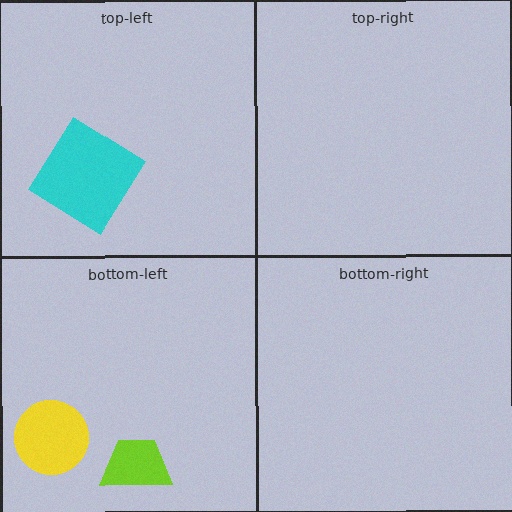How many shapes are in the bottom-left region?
2.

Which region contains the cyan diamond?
The top-left region.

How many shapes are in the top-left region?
1.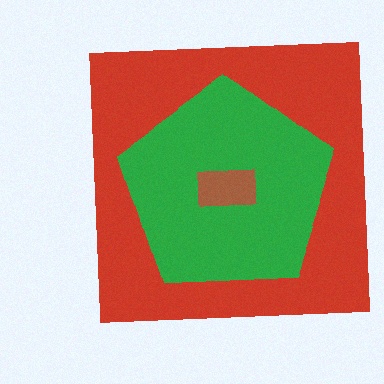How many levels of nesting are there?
3.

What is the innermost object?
The brown rectangle.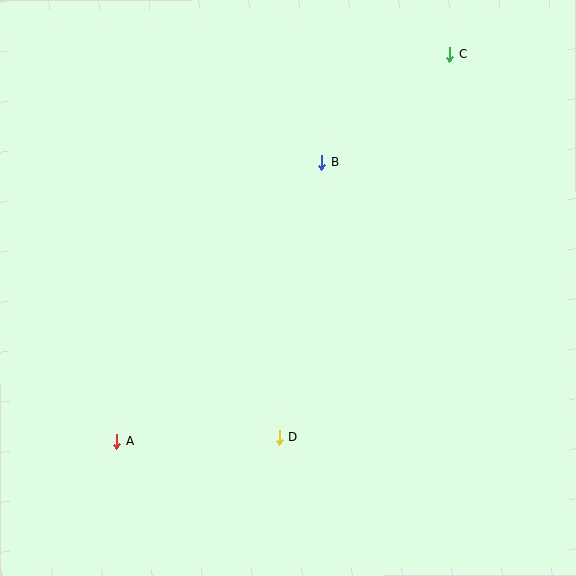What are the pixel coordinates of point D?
Point D is at (279, 437).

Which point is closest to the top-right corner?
Point C is closest to the top-right corner.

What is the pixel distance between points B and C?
The distance between B and C is 167 pixels.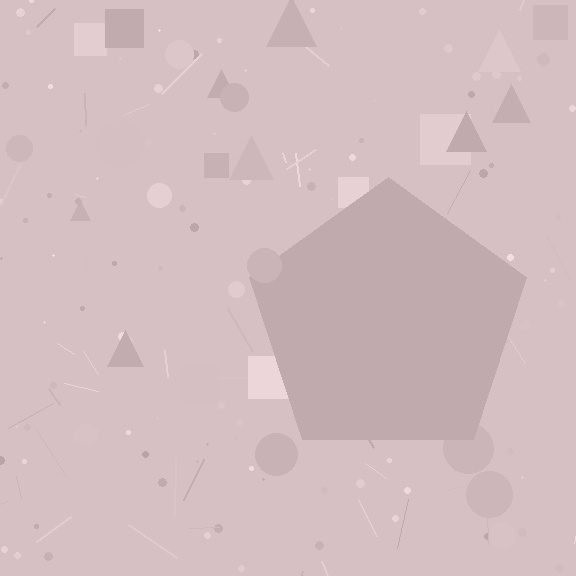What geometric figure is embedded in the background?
A pentagon is embedded in the background.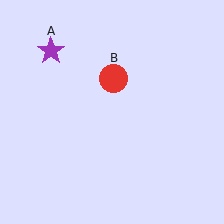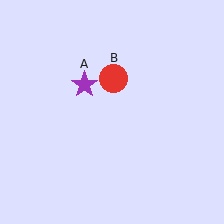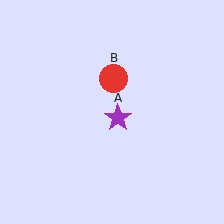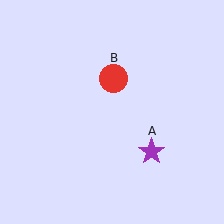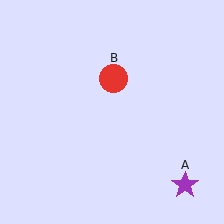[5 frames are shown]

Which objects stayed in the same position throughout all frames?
Red circle (object B) remained stationary.